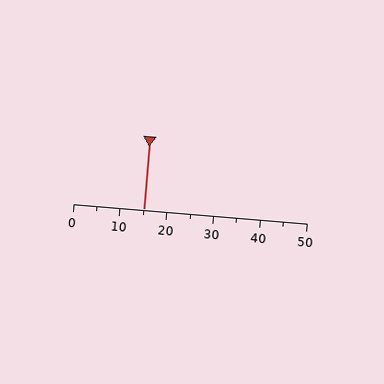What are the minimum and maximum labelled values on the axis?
The axis runs from 0 to 50.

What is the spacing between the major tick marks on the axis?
The major ticks are spaced 10 apart.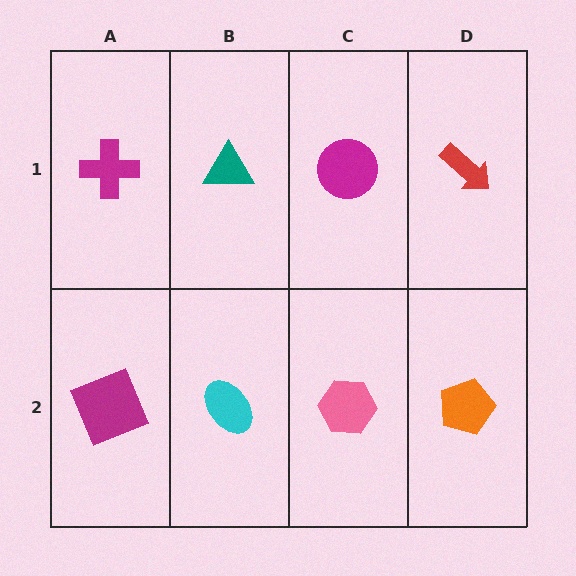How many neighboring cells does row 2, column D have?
2.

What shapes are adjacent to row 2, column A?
A magenta cross (row 1, column A), a cyan ellipse (row 2, column B).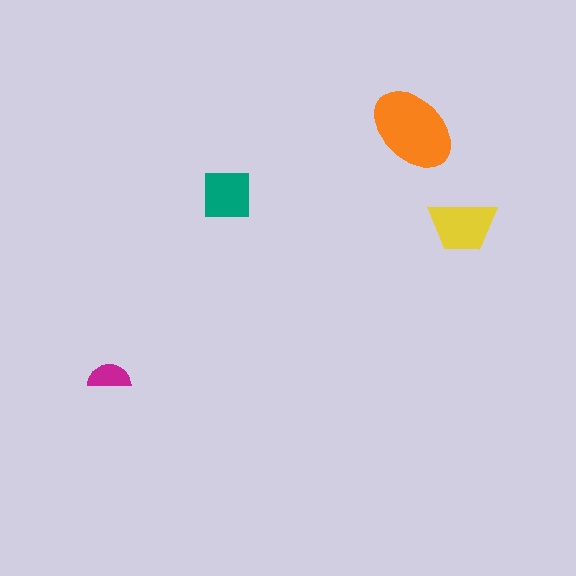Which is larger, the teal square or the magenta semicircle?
The teal square.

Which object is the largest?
The orange ellipse.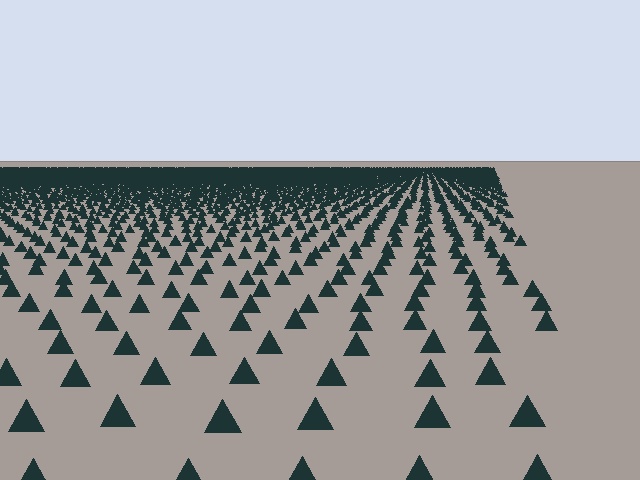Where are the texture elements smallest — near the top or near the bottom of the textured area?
Near the top.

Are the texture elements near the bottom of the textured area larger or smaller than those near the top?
Larger. Near the bottom, elements are closer to the viewer and appear at a bigger on-screen size.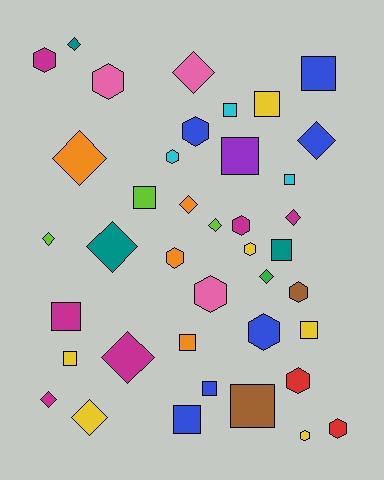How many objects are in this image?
There are 40 objects.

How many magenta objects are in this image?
There are 6 magenta objects.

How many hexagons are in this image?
There are 13 hexagons.